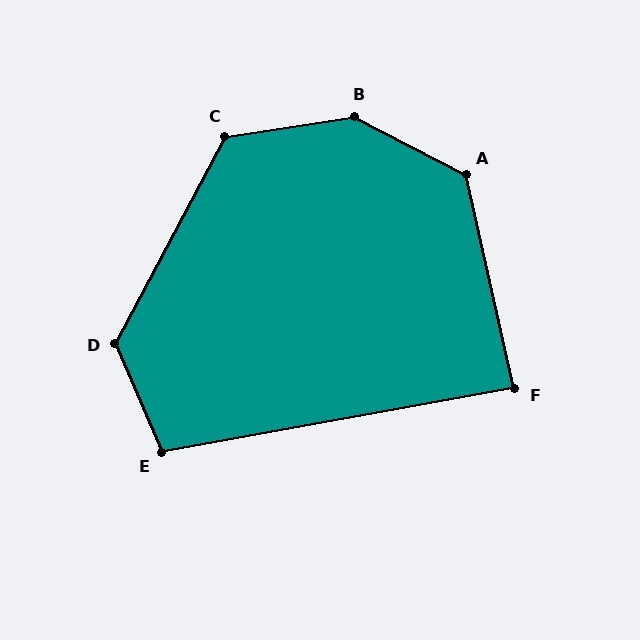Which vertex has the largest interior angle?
B, at approximately 144 degrees.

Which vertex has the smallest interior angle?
F, at approximately 88 degrees.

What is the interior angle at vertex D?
Approximately 129 degrees (obtuse).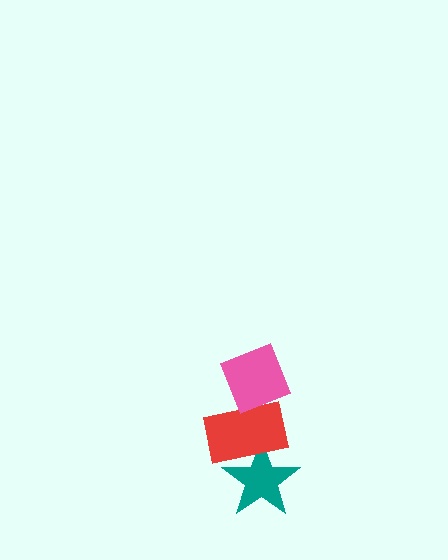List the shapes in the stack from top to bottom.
From top to bottom: the pink diamond, the red rectangle, the teal star.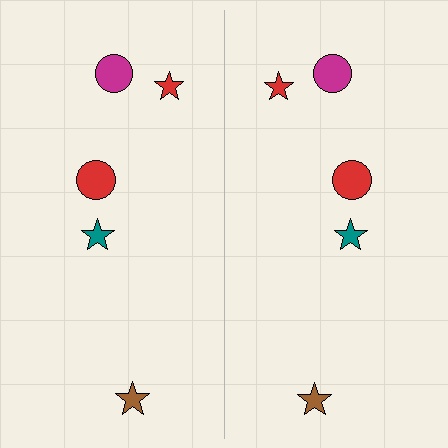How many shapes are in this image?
There are 10 shapes in this image.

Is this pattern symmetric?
Yes, this pattern has bilateral (reflection) symmetry.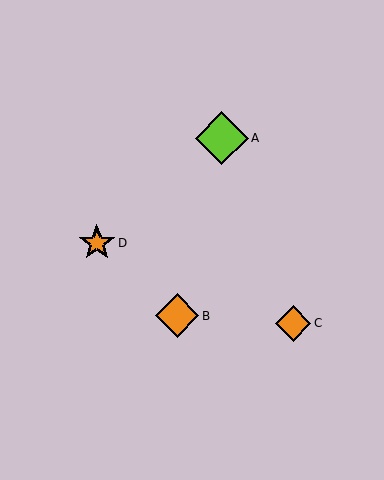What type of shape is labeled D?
Shape D is an orange star.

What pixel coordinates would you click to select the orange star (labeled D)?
Click at (97, 243) to select the orange star D.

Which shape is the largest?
The lime diamond (labeled A) is the largest.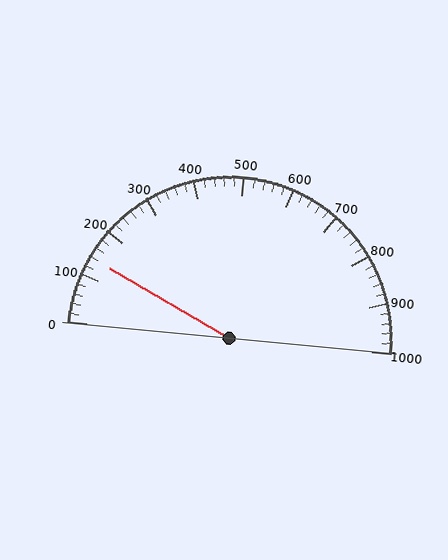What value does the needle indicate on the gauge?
The needle indicates approximately 140.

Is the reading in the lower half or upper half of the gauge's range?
The reading is in the lower half of the range (0 to 1000).